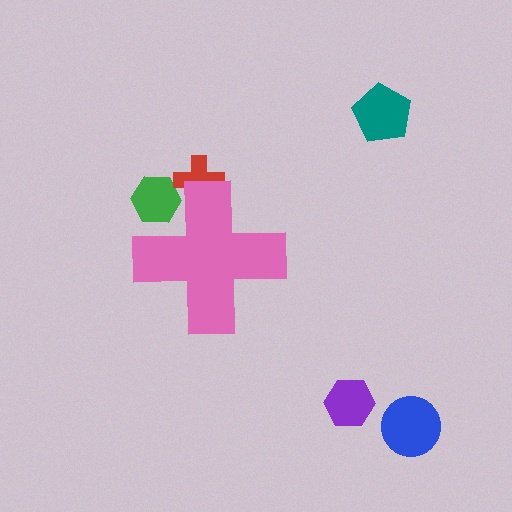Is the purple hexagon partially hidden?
No, the purple hexagon is fully visible.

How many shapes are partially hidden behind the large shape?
2 shapes are partially hidden.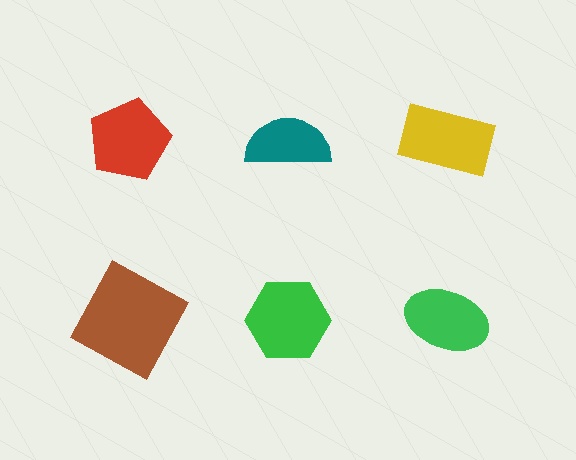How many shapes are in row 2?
3 shapes.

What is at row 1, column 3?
A yellow rectangle.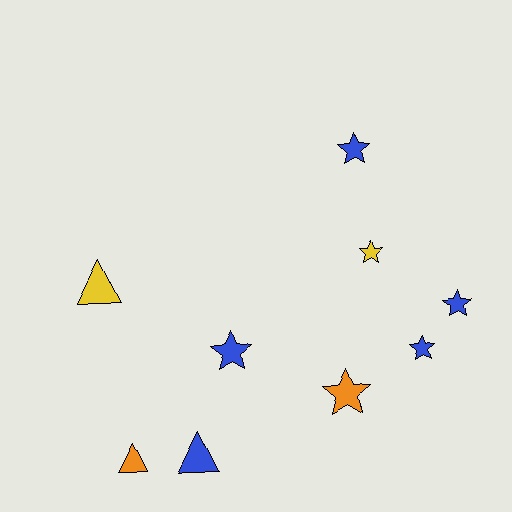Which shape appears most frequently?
Star, with 6 objects.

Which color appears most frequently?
Blue, with 5 objects.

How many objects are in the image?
There are 9 objects.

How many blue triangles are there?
There is 1 blue triangle.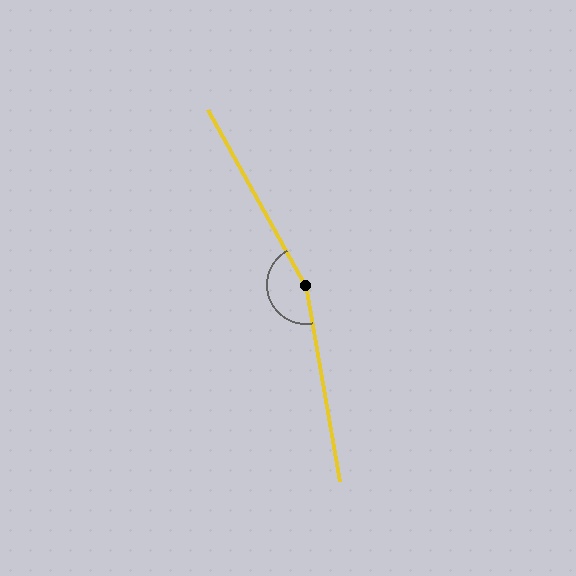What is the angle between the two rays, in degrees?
Approximately 161 degrees.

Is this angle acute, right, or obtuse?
It is obtuse.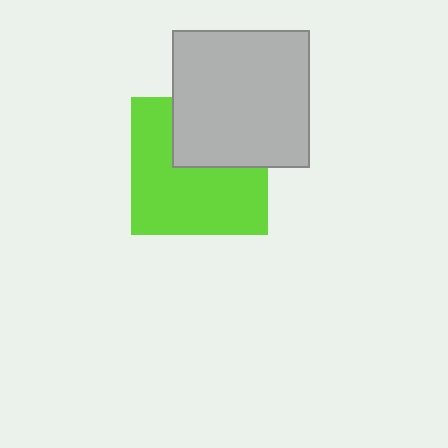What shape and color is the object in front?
The object in front is a light gray square.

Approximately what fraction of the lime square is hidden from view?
Roughly 36% of the lime square is hidden behind the light gray square.